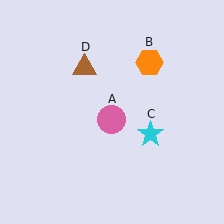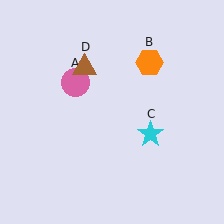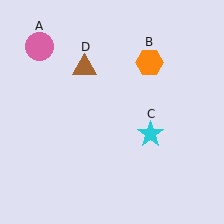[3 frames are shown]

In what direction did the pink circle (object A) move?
The pink circle (object A) moved up and to the left.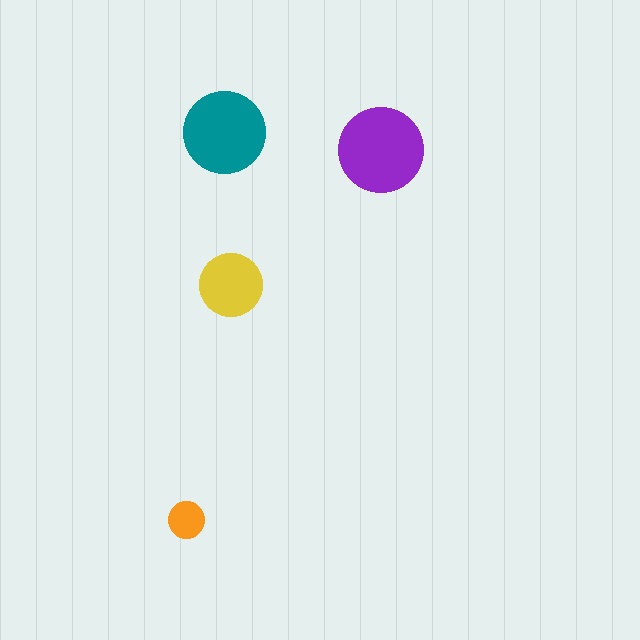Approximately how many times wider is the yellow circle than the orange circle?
About 1.5 times wider.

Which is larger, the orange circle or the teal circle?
The teal one.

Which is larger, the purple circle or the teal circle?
The purple one.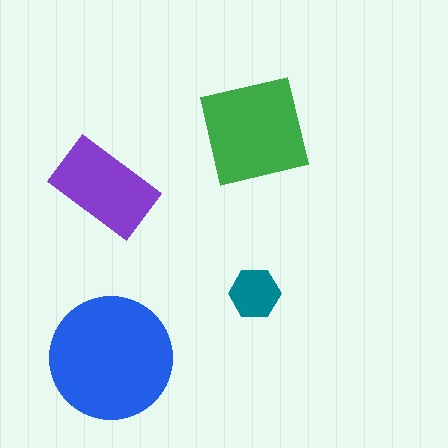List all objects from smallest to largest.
The teal hexagon, the purple rectangle, the green square, the blue circle.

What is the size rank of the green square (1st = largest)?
2nd.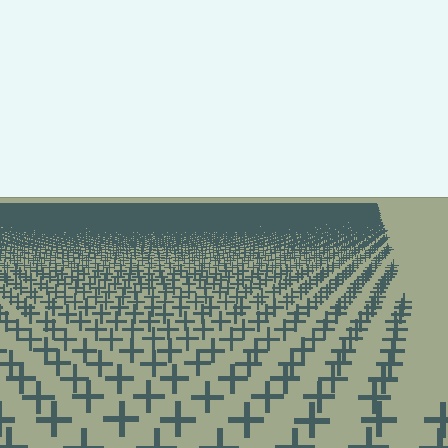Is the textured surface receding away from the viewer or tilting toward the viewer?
The surface is receding away from the viewer. Texture elements get smaller and denser toward the top.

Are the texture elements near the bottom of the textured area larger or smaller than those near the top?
Larger. Near the bottom, elements are closer to the viewer and appear at a bigger on-screen size.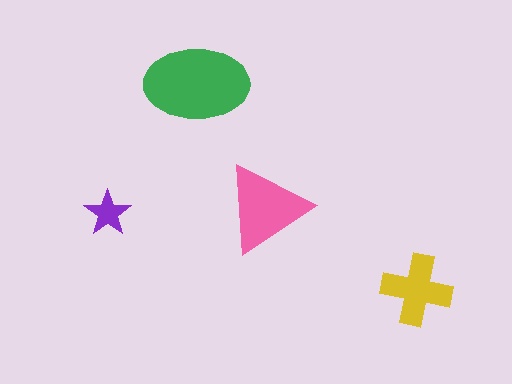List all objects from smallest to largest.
The purple star, the yellow cross, the pink triangle, the green ellipse.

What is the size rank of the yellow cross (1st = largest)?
3rd.